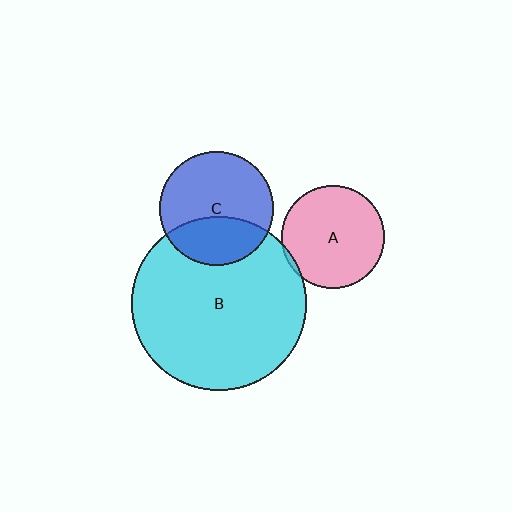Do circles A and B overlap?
Yes.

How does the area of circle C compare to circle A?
Approximately 1.2 times.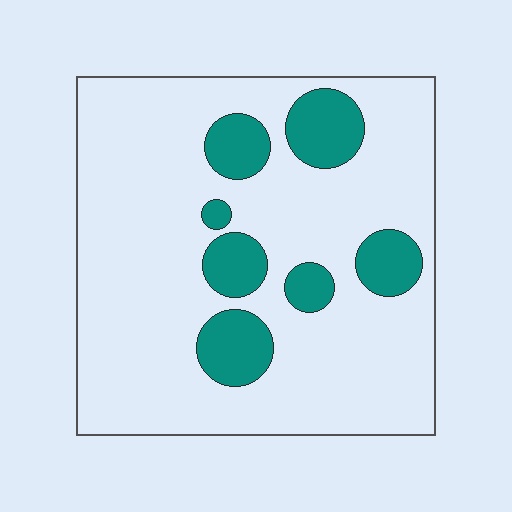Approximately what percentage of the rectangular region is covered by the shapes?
Approximately 20%.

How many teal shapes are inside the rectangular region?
7.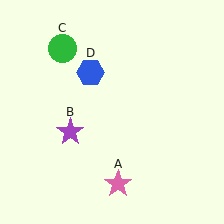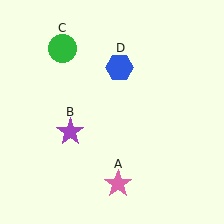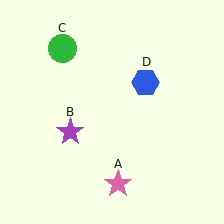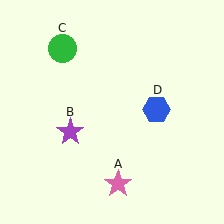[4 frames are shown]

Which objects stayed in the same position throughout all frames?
Pink star (object A) and purple star (object B) and green circle (object C) remained stationary.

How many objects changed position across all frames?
1 object changed position: blue hexagon (object D).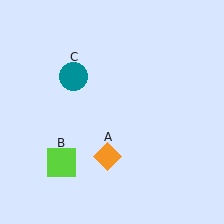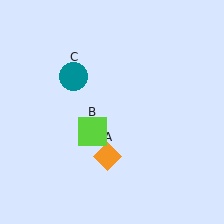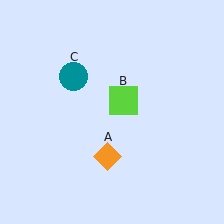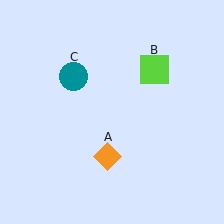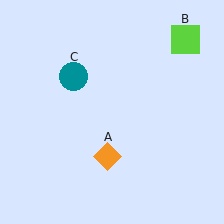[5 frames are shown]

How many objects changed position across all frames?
1 object changed position: lime square (object B).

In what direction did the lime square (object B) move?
The lime square (object B) moved up and to the right.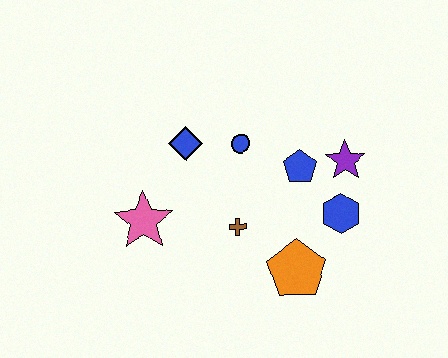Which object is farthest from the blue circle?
The orange pentagon is farthest from the blue circle.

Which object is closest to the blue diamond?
The blue circle is closest to the blue diamond.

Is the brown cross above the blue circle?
No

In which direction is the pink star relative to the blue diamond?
The pink star is below the blue diamond.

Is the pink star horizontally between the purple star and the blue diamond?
No